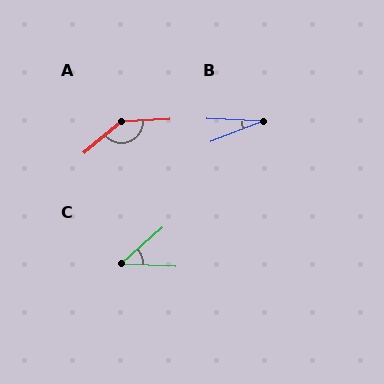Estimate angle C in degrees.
Approximately 44 degrees.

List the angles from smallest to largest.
B (23°), C (44°), A (143°).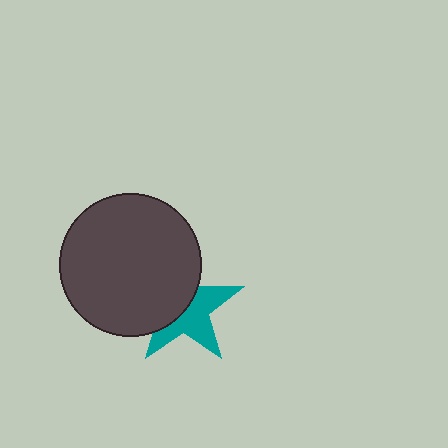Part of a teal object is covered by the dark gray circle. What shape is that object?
It is a star.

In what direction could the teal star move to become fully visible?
The teal star could move toward the lower-right. That would shift it out from behind the dark gray circle entirely.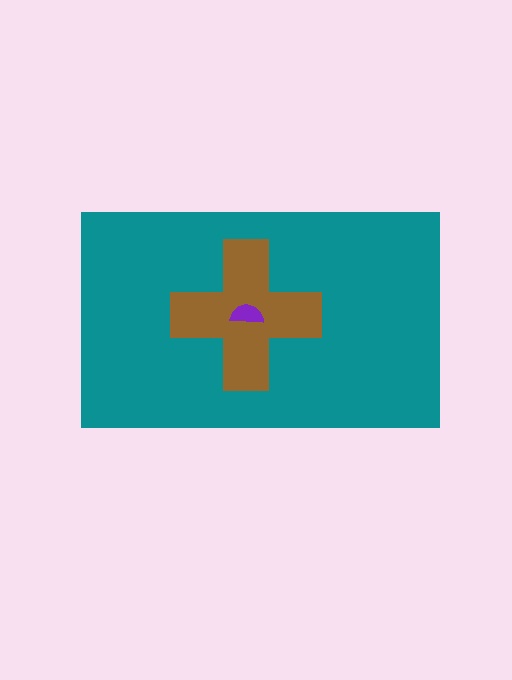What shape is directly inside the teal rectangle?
The brown cross.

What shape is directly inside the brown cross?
The purple semicircle.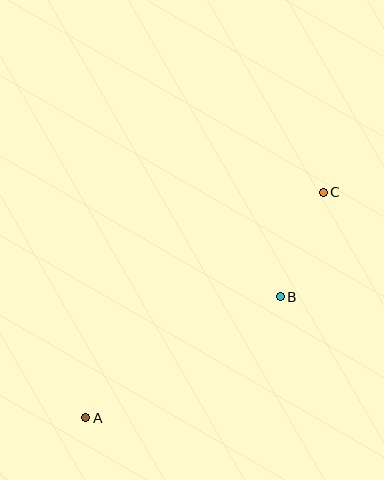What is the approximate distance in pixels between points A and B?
The distance between A and B is approximately 229 pixels.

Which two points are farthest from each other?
Points A and C are farthest from each other.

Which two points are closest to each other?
Points B and C are closest to each other.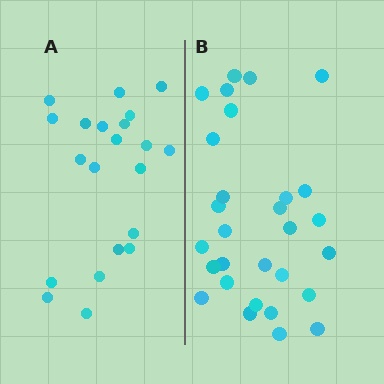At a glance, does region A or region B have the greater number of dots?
Region B (the right region) has more dots.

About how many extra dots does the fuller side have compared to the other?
Region B has roughly 8 or so more dots than region A.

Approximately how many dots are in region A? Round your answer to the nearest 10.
About 20 dots. (The exact count is 21, which rounds to 20.)